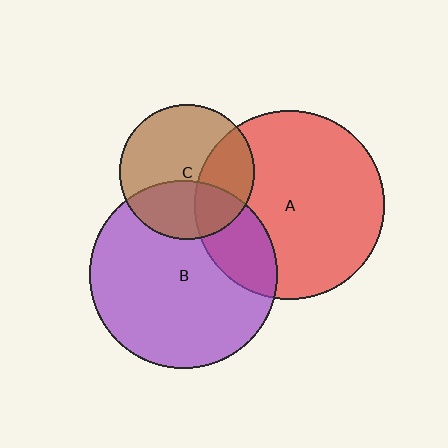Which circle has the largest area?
Circle A (red).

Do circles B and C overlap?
Yes.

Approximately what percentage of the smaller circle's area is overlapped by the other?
Approximately 35%.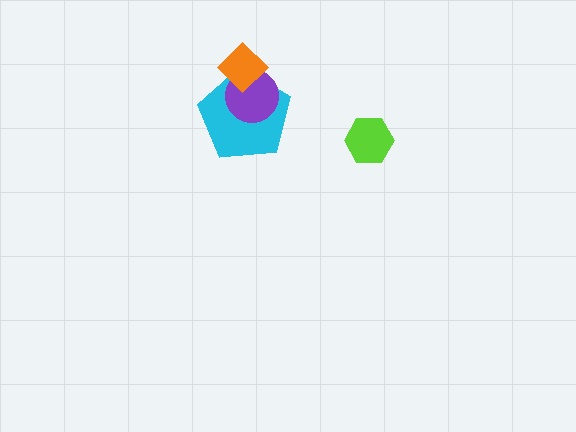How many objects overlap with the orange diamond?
2 objects overlap with the orange diamond.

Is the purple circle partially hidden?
Yes, it is partially covered by another shape.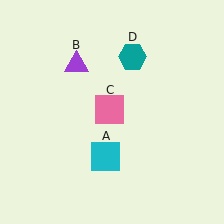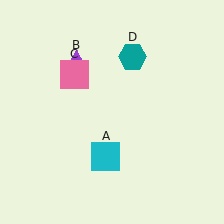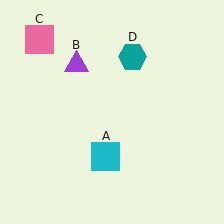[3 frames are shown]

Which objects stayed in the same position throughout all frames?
Cyan square (object A) and purple triangle (object B) and teal hexagon (object D) remained stationary.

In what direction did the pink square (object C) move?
The pink square (object C) moved up and to the left.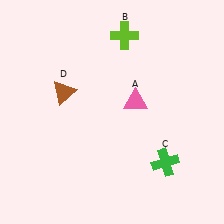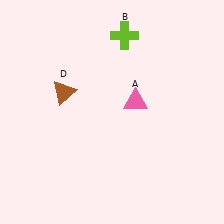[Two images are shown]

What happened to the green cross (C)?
The green cross (C) was removed in Image 2. It was in the bottom-right area of Image 1.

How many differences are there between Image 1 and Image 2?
There is 1 difference between the two images.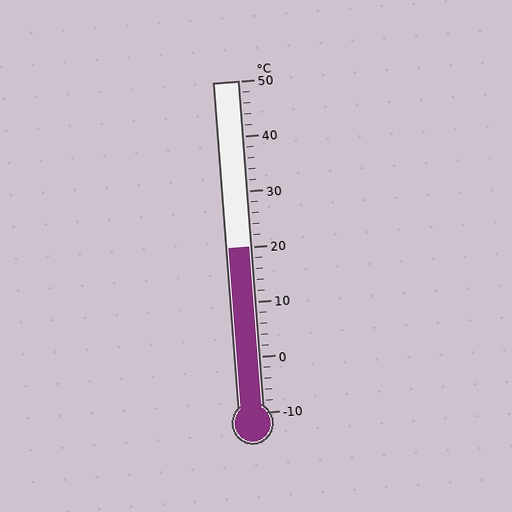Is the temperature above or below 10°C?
The temperature is above 10°C.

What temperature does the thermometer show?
The thermometer shows approximately 20°C.